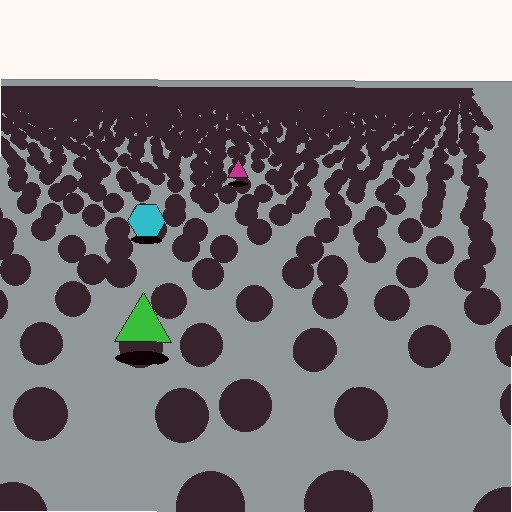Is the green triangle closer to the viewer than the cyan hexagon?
Yes. The green triangle is closer — you can tell from the texture gradient: the ground texture is coarser near it.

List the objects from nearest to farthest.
From nearest to farthest: the green triangle, the cyan hexagon, the magenta triangle.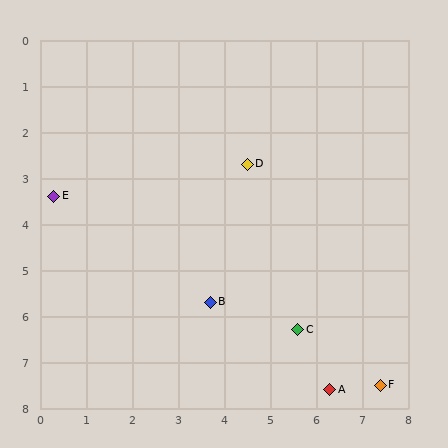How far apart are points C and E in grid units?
Points C and E are about 6.0 grid units apart.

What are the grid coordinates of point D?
Point D is at approximately (4.5, 2.7).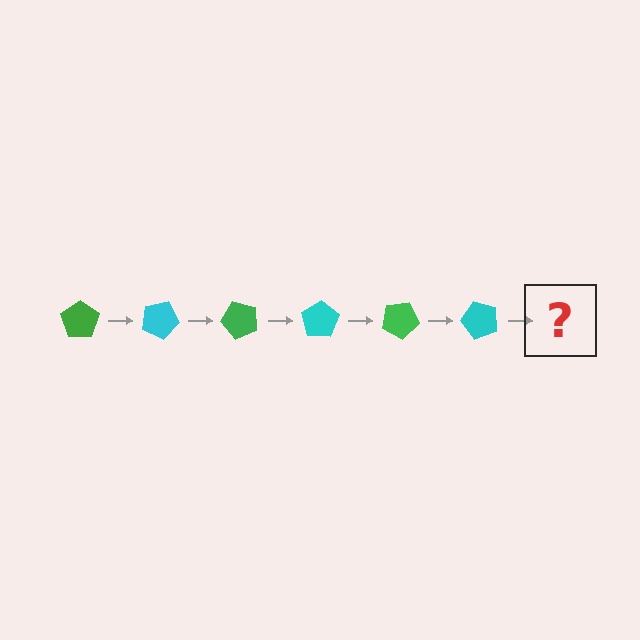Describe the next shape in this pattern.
It should be a green pentagon, rotated 150 degrees from the start.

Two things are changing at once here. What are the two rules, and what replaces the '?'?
The two rules are that it rotates 25 degrees each step and the color cycles through green and cyan. The '?' should be a green pentagon, rotated 150 degrees from the start.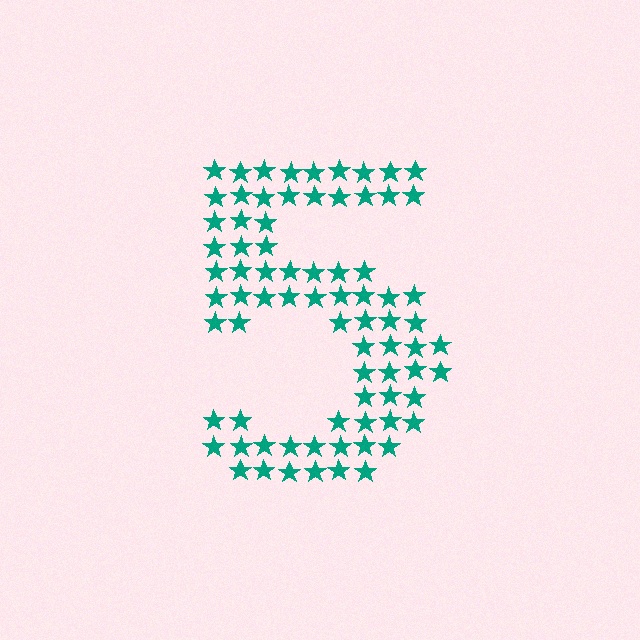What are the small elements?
The small elements are stars.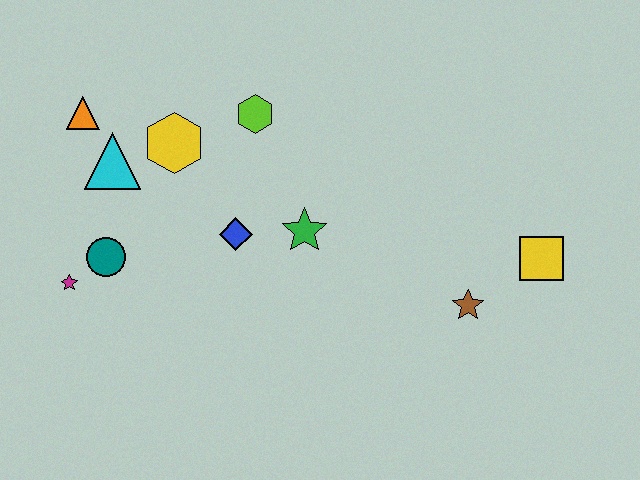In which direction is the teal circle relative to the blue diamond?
The teal circle is to the left of the blue diamond.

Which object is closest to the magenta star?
The teal circle is closest to the magenta star.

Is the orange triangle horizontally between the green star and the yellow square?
No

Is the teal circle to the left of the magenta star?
No